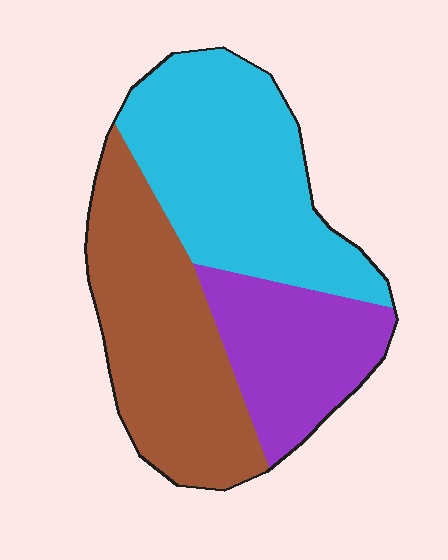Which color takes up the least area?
Purple, at roughly 25%.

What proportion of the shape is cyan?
Cyan covers roughly 40% of the shape.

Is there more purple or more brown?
Brown.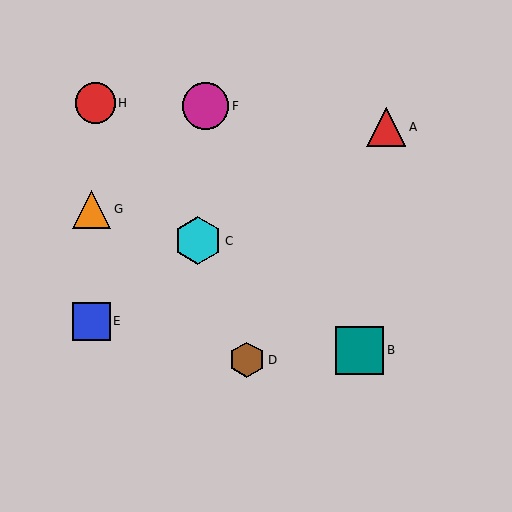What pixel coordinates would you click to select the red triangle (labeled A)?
Click at (386, 127) to select the red triangle A.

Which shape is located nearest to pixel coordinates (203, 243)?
The cyan hexagon (labeled C) at (198, 241) is nearest to that location.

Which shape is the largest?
The teal square (labeled B) is the largest.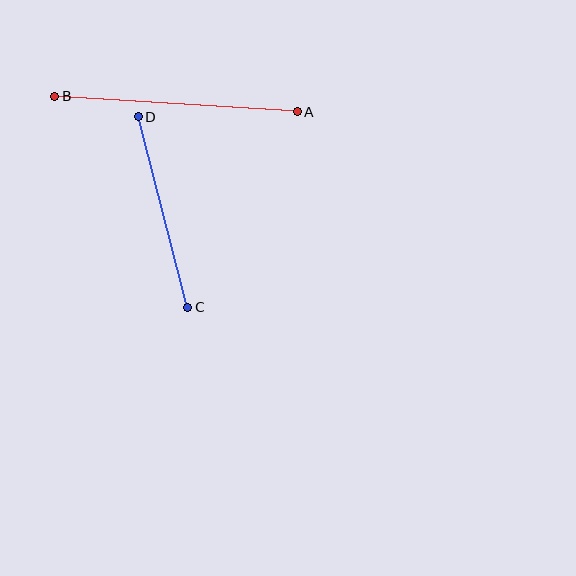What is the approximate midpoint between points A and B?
The midpoint is at approximately (176, 104) pixels.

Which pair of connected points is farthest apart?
Points A and B are farthest apart.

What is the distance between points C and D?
The distance is approximately 197 pixels.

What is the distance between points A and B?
The distance is approximately 243 pixels.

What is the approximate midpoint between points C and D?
The midpoint is at approximately (163, 212) pixels.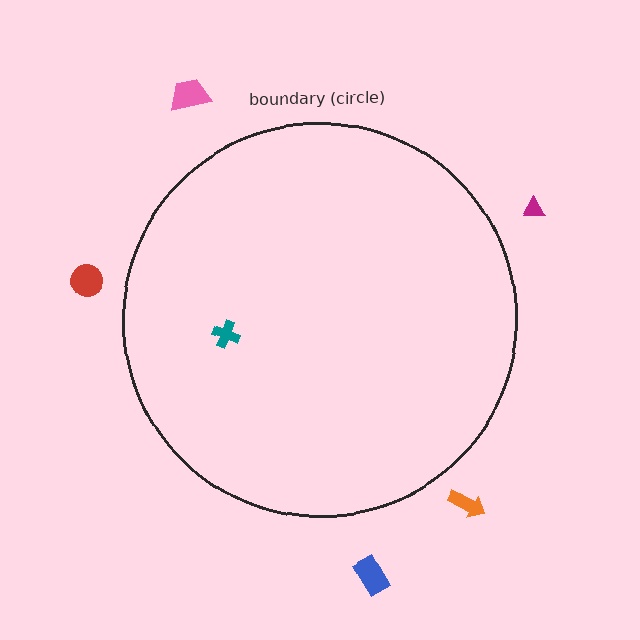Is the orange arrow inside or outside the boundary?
Outside.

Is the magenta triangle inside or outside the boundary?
Outside.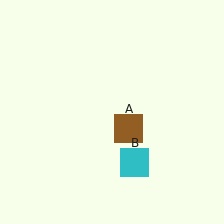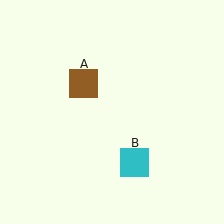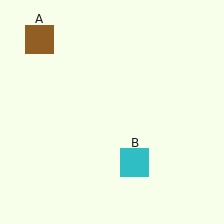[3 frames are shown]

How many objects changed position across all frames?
1 object changed position: brown square (object A).